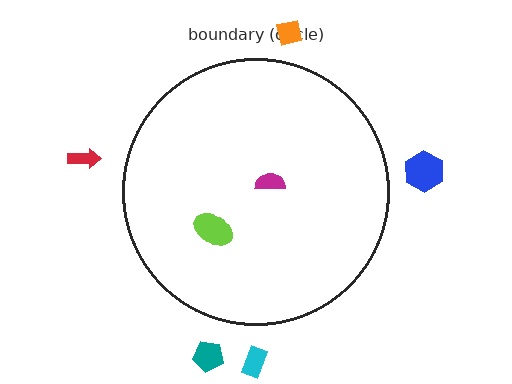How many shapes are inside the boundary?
2 inside, 5 outside.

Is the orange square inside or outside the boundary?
Outside.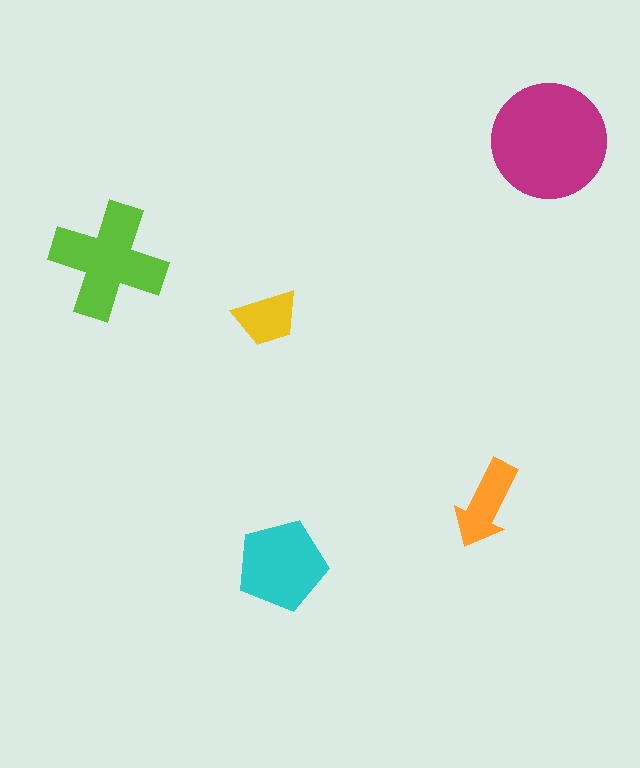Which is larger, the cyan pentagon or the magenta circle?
The magenta circle.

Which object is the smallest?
The yellow trapezoid.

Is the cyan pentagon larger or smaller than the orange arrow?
Larger.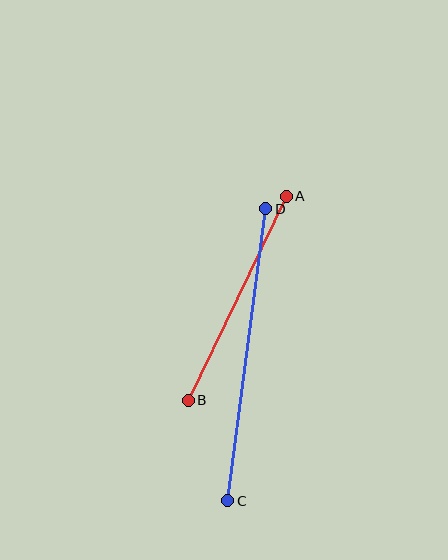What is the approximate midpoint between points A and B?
The midpoint is at approximately (237, 298) pixels.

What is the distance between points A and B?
The distance is approximately 226 pixels.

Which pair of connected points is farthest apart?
Points C and D are farthest apart.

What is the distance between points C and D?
The distance is approximately 294 pixels.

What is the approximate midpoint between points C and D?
The midpoint is at approximately (247, 355) pixels.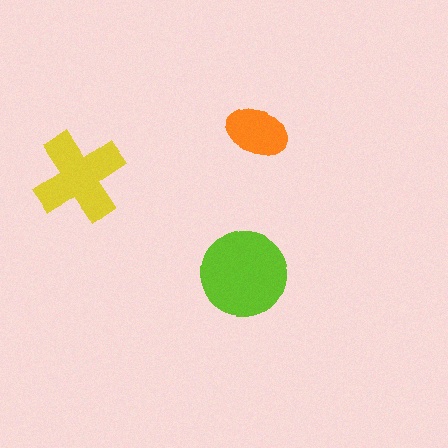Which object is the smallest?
The orange ellipse.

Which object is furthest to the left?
The yellow cross is leftmost.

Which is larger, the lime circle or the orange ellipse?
The lime circle.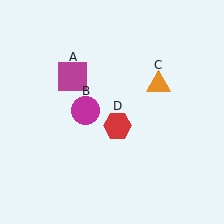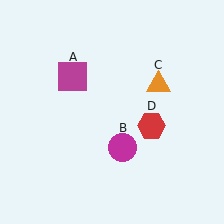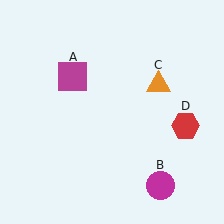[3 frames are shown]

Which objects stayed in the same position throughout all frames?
Magenta square (object A) and orange triangle (object C) remained stationary.